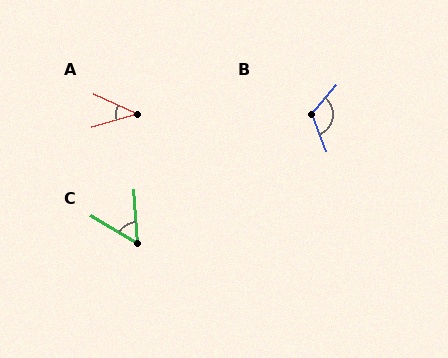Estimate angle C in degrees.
Approximately 55 degrees.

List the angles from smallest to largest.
A (40°), C (55°), B (119°).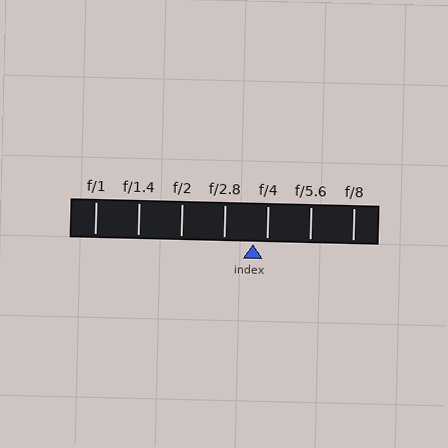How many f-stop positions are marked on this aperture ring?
There are 7 f-stop positions marked.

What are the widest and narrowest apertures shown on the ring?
The widest aperture shown is f/1 and the narrowest is f/8.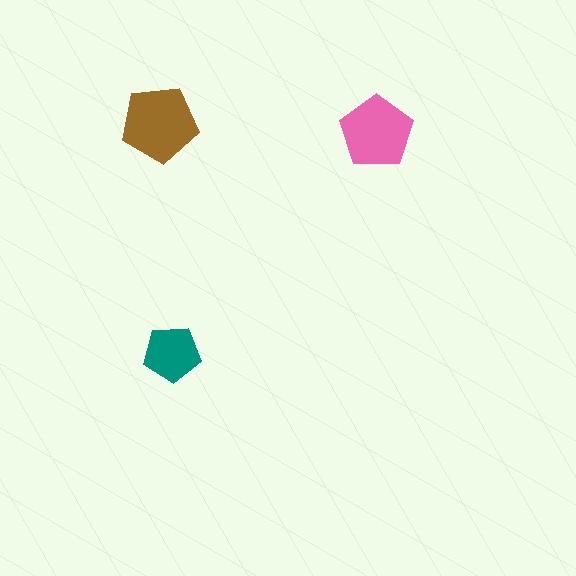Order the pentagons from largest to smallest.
the brown one, the pink one, the teal one.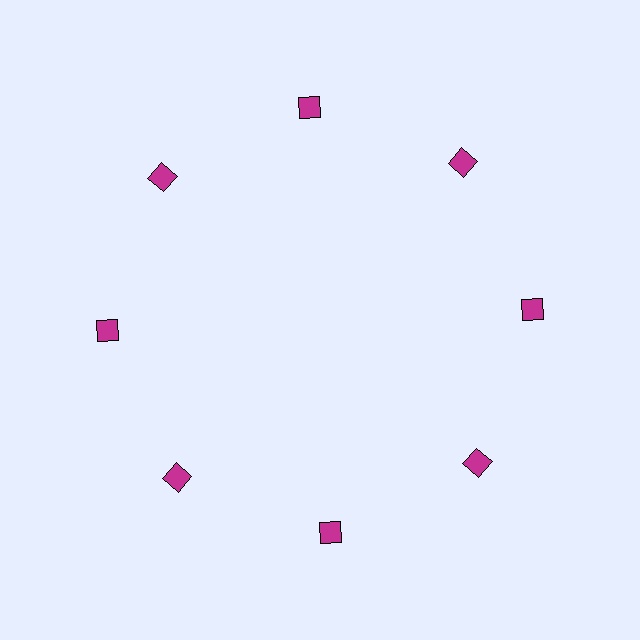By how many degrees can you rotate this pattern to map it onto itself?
The pattern maps onto itself every 45 degrees of rotation.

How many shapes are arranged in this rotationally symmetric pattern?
There are 8 shapes, arranged in 8 groups of 1.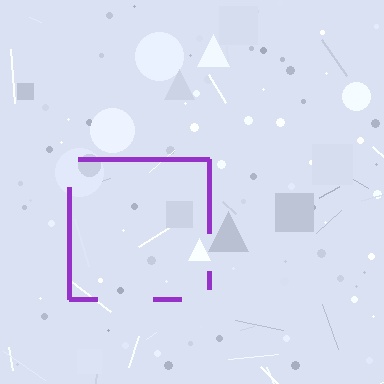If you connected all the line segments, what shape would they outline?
They would outline a square.